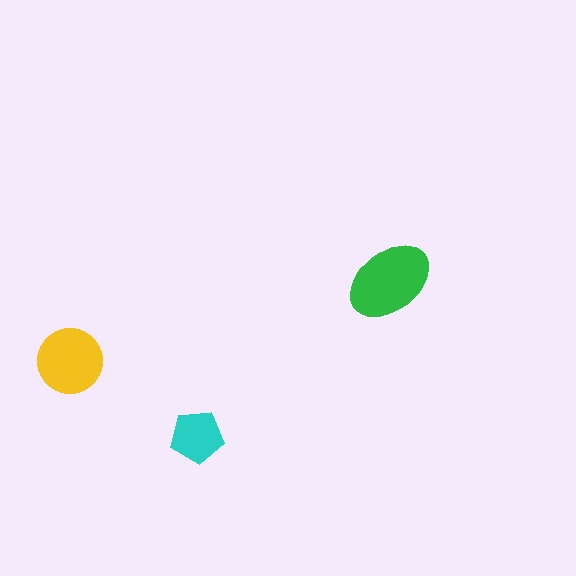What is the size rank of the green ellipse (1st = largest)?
1st.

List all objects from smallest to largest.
The cyan pentagon, the yellow circle, the green ellipse.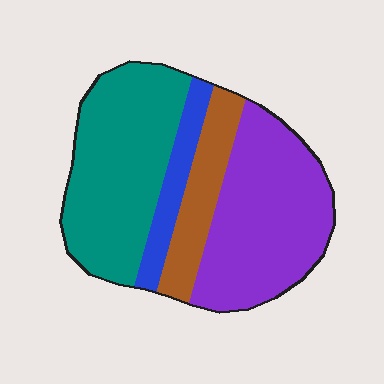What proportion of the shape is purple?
Purple takes up about three eighths (3/8) of the shape.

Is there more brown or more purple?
Purple.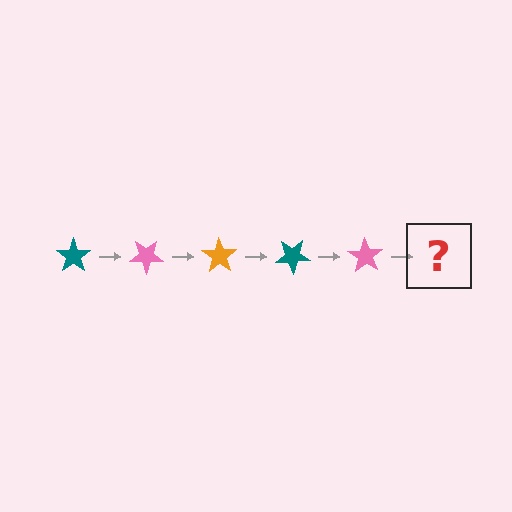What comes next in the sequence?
The next element should be an orange star, rotated 175 degrees from the start.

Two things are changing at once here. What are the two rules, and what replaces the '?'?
The two rules are that it rotates 35 degrees each step and the color cycles through teal, pink, and orange. The '?' should be an orange star, rotated 175 degrees from the start.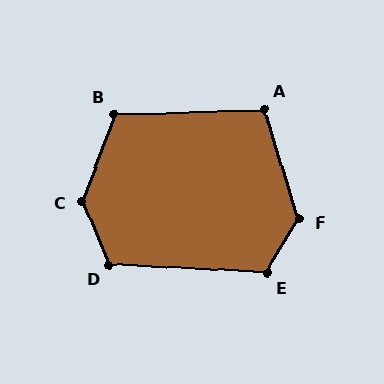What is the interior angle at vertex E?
Approximately 118 degrees (obtuse).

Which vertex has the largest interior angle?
C, at approximately 137 degrees.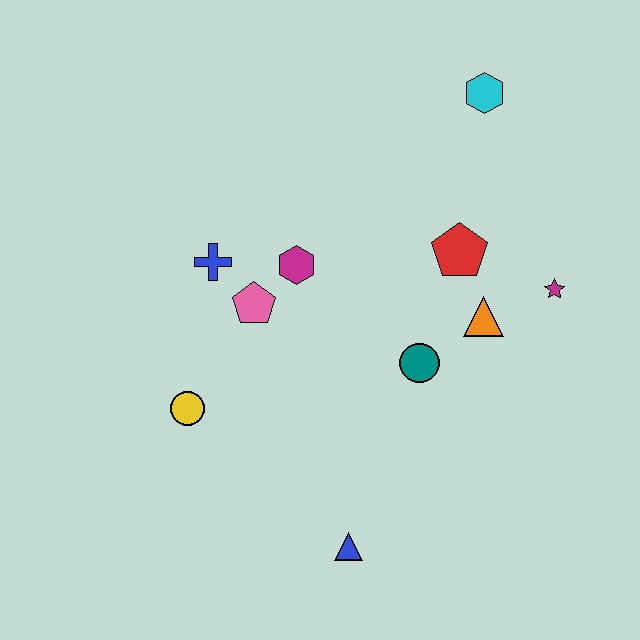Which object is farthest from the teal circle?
The cyan hexagon is farthest from the teal circle.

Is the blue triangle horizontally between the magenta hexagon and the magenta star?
Yes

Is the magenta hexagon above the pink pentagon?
Yes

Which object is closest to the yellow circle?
The pink pentagon is closest to the yellow circle.